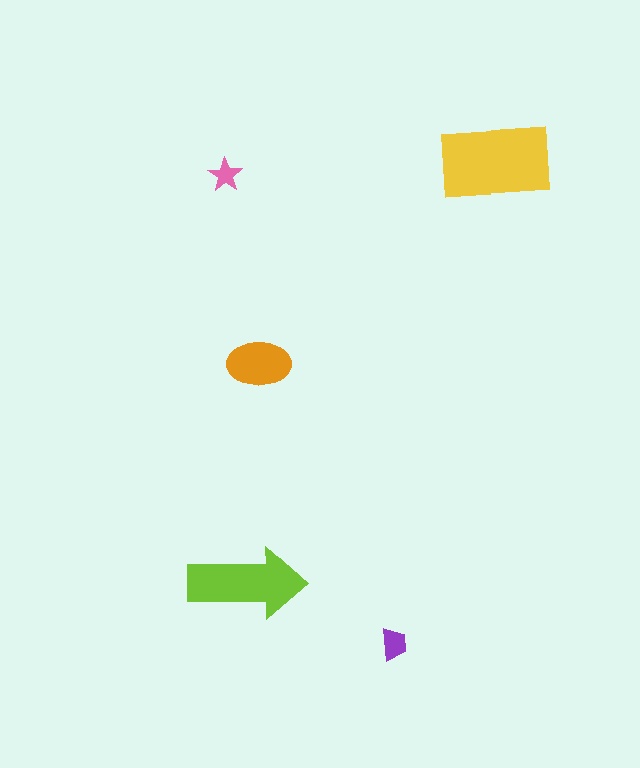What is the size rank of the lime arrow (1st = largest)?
2nd.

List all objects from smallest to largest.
The pink star, the purple trapezoid, the orange ellipse, the lime arrow, the yellow rectangle.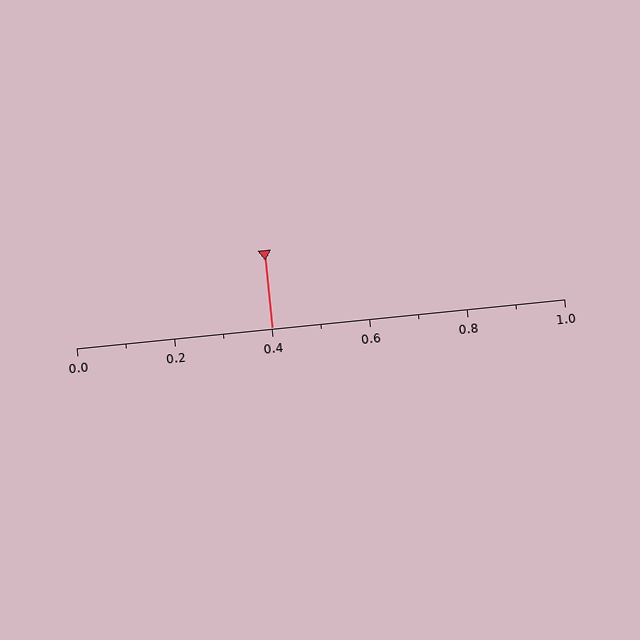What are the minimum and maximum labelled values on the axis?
The axis runs from 0.0 to 1.0.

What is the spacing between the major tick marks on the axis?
The major ticks are spaced 0.2 apart.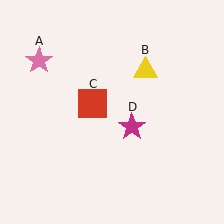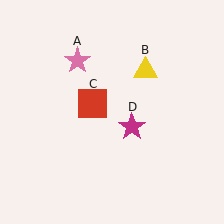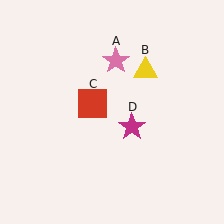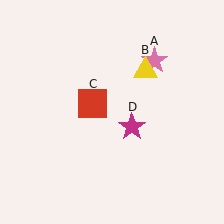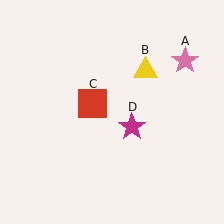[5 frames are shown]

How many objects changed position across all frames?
1 object changed position: pink star (object A).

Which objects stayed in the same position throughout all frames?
Yellow triangle (object B) and red square (object C) and magenta star (object D) remained stationary.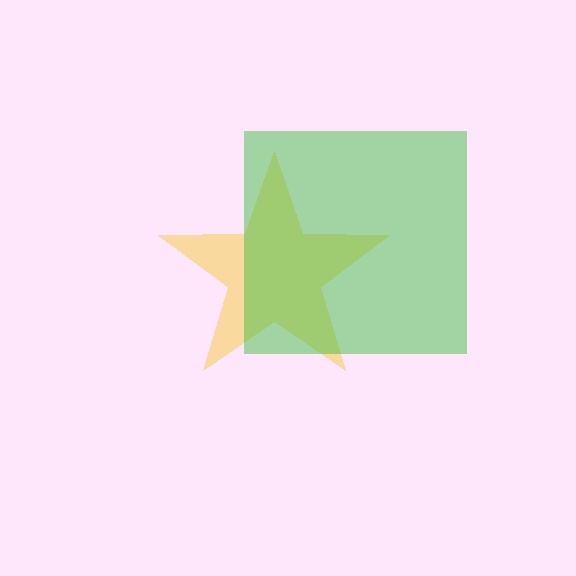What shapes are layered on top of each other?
The layered shapes are: a yellow star, a green square.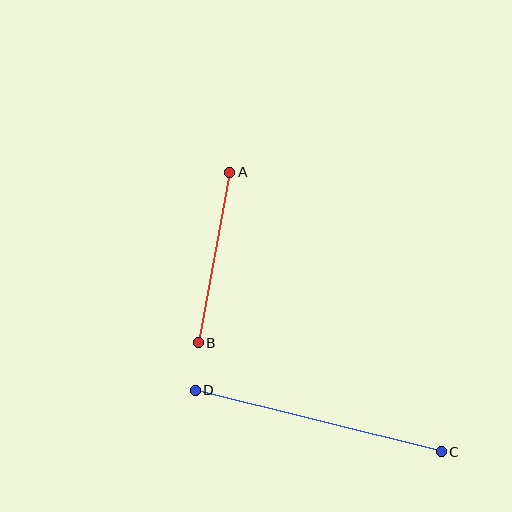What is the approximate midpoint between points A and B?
The midpoint is at approximately (214, 258) pixels.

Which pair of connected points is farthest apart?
Points C and D are farthest apart.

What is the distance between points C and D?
The distance is approximately 254 pixels.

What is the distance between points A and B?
The distance is approximately 173 pixels.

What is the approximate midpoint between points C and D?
The midpoint is at approximately (318, 421) pixels.